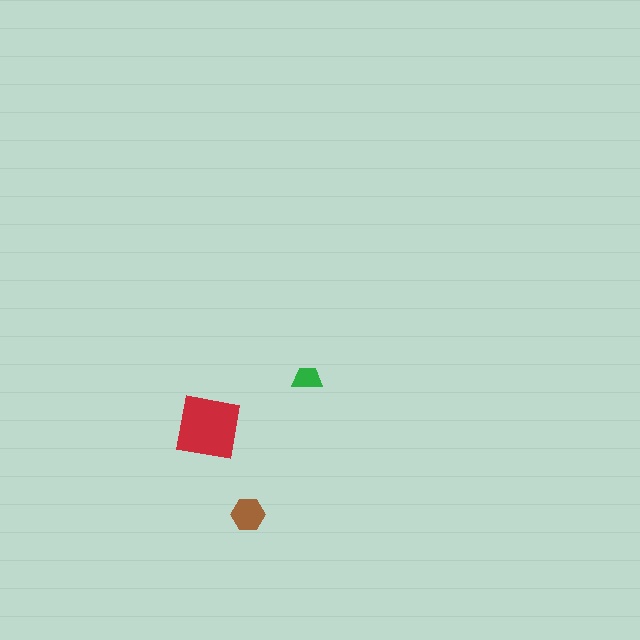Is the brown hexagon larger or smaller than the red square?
Smaller.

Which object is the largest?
The red square.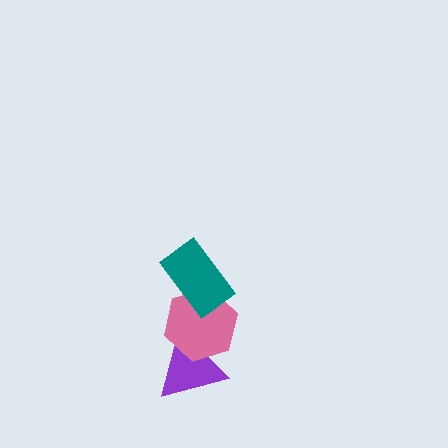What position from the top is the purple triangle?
The purple triangle is 3rd from the top.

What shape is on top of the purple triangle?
The pink hexagon is on top of the purple triangle.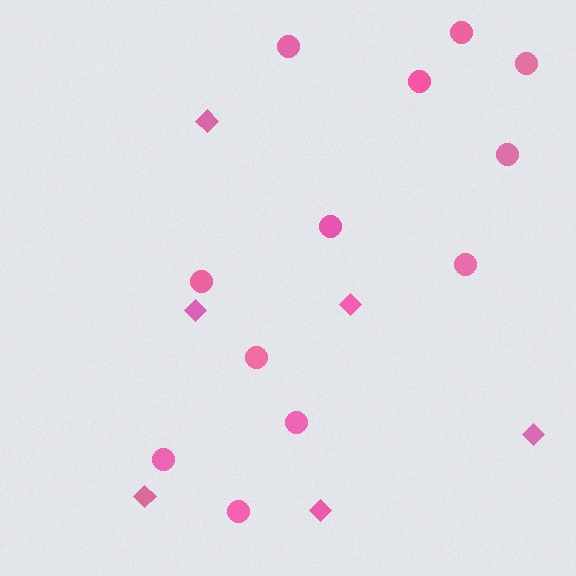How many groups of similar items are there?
There are 2 groups: one group of circles (12) and one group of diamonds (6).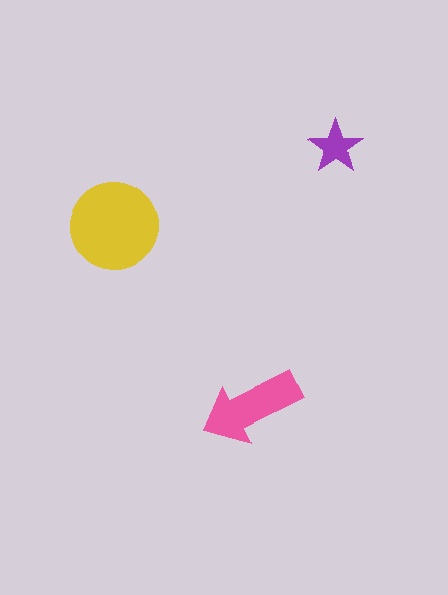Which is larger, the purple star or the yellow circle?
The yellow circle.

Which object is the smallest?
The purple star.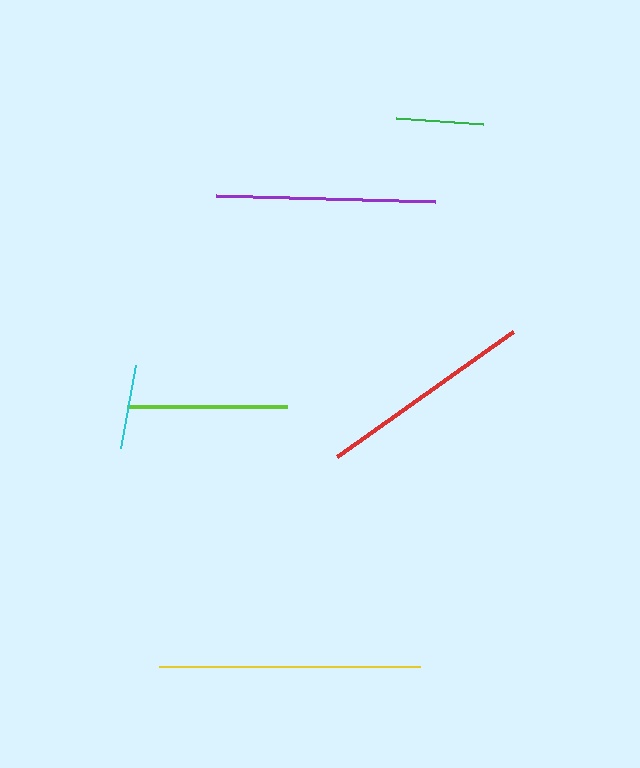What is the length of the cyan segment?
The cyan segment is approximately 85 pixels long.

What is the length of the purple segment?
The purple segment is approximately 219 pixels long.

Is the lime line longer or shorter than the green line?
The lime line is longer than the green line.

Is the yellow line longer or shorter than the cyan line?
The yellow line is longer than the cyan line.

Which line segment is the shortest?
The cyan line is the shortest at approximately 85 pixels.